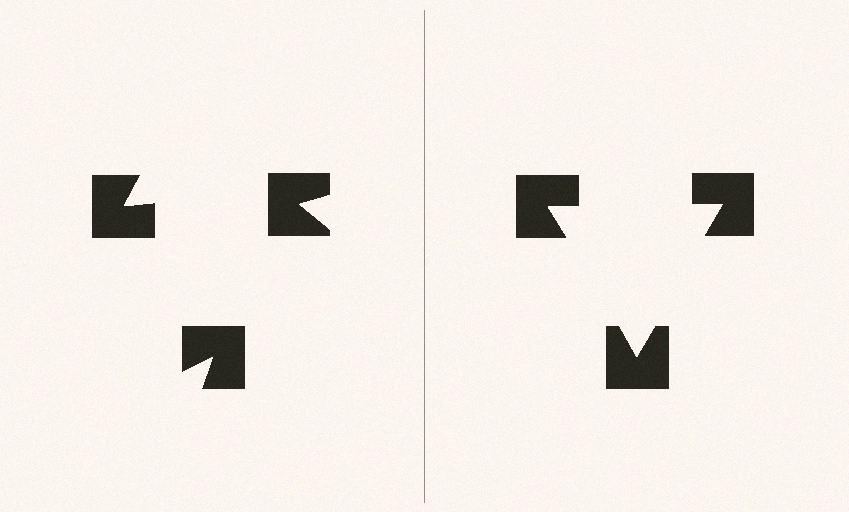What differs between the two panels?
The notched squares are positioned identically on both sides; only the wedge orientations differ. On the right they align to a triangle; on the left they are misaligned.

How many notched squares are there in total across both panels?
6 — 3 on each side.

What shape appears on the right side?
An illusory triangle.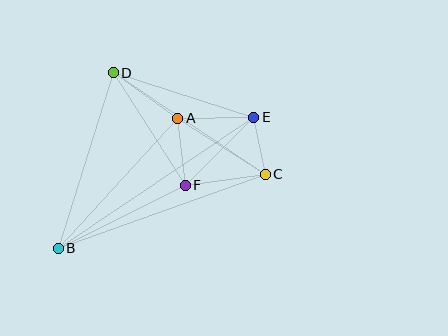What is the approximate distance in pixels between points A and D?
The distance between A and D is approximately 79 pixels.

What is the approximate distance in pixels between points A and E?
The distance between A and E is approximately 76 pixels.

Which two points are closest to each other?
Points C and E are closest to each other.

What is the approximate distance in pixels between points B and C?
The distance between B and C is approximately 220 pixels.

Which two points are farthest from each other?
Points B and E are farthest from each other.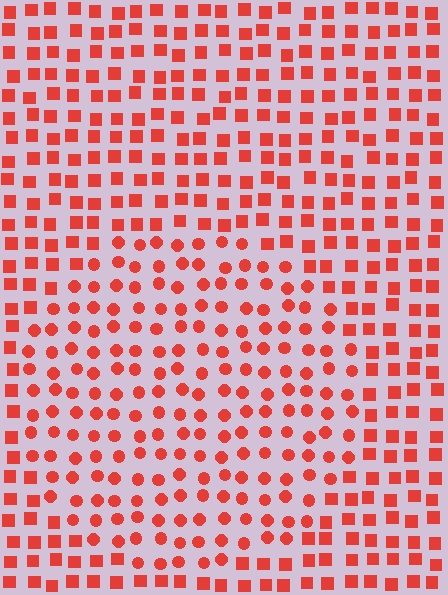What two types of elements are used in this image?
The image uses circles inside the circle region and squares outside it.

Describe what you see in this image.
The image is filled with small red elements arranged in a uniform grid. A circle-shaped region contains circles, while the surrounding area contains squares. The boundary is defined purely by the change in element shape.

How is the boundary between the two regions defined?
The boundary is defined by a change in element shape: circles inside vs. squares outside. All elements share the same color and spacing.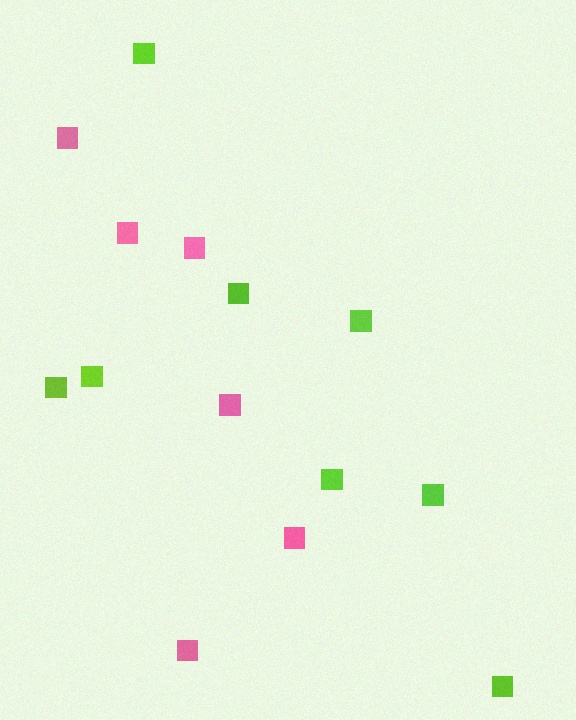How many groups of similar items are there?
There are 2 groups: one group of lime squares (8) and one group of pink squares (6).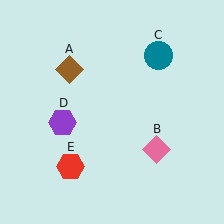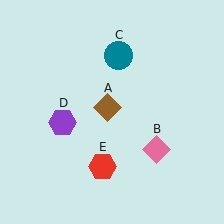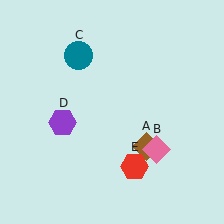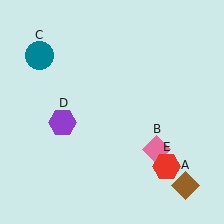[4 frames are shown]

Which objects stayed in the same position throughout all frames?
Pink diamond (object B) and purple hexagon (object D) remained stationary.